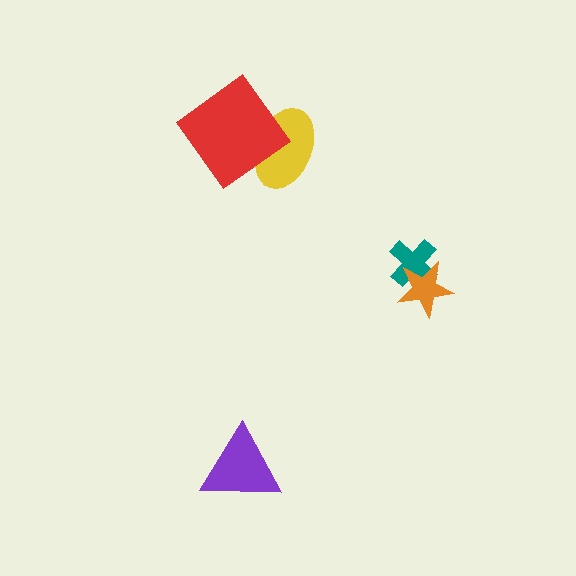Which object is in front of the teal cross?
The orange star is in front of the teal cross.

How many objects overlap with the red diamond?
1 object overlaps with the red diamond.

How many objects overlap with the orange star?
1 object overlaps with the orange star.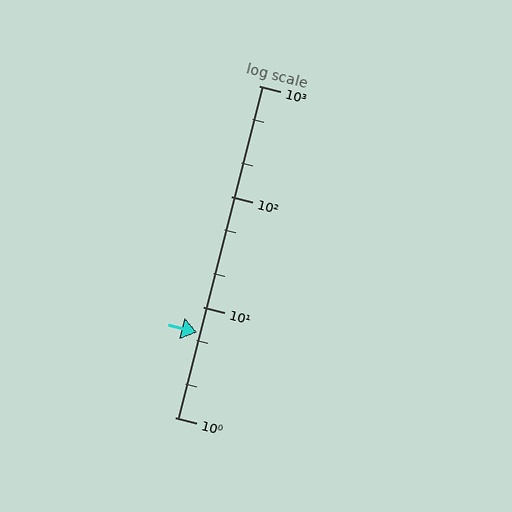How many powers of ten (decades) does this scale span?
The scale spans 3 decades, from 1 to 1000.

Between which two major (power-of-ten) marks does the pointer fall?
The pointer is between 1 and 10.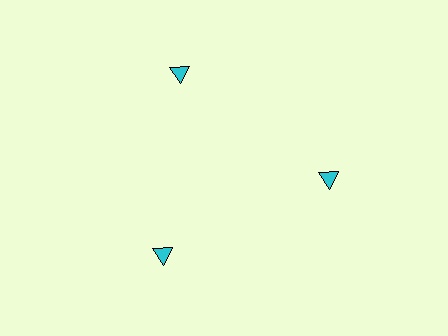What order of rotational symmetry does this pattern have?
This pattern has 3-fold rotational symmetry.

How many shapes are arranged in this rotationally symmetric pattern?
There are 3 shapes, arranged in 3 groups of 1.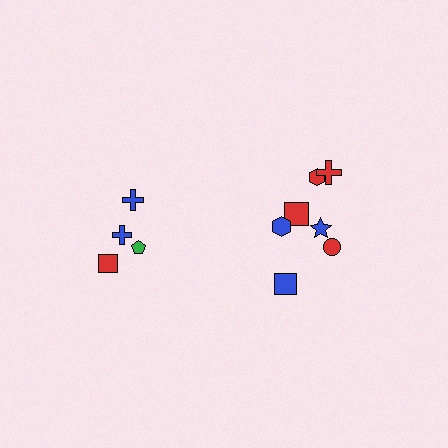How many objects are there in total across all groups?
There are 11 objects.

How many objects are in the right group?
There are 7 objects.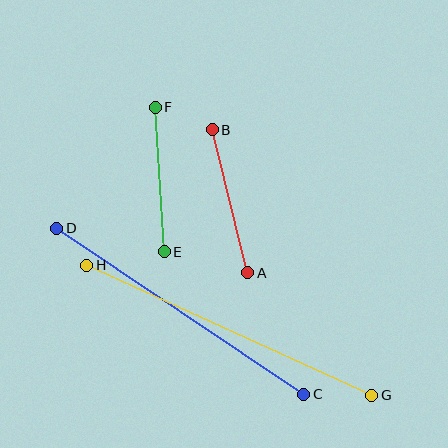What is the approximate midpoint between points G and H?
The midpoint is at approximately (229, 330) pixels.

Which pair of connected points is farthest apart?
Points G and H are farthest apart.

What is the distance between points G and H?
The distance is approximately 313 pixels.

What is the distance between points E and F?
The distance is approximately 145 pixels.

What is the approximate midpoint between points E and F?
The midpoint is at approximately (160, 179) pixels.